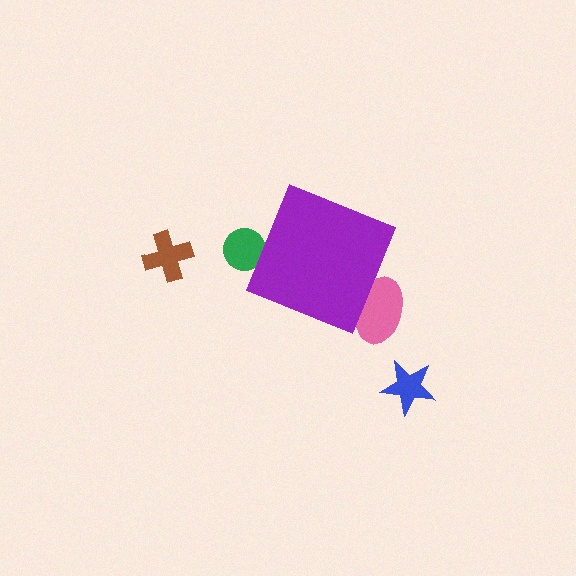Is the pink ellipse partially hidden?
Yes, the pink ellipse is partially hidden behind the purple diamond.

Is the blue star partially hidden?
No, the blue star is fully visible.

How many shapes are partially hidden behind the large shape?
2 shapes are partially hidden.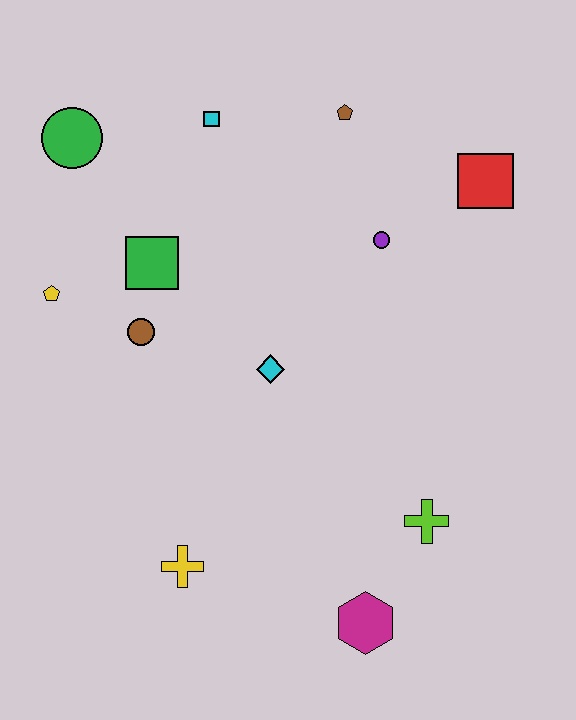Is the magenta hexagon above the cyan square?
No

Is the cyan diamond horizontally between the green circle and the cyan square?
No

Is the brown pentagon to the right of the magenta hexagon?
No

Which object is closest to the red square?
The purple circle is closest to the red square.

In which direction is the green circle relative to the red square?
The green circle is to the left of the red square.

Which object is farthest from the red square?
The yellow cross is farthest from the red square.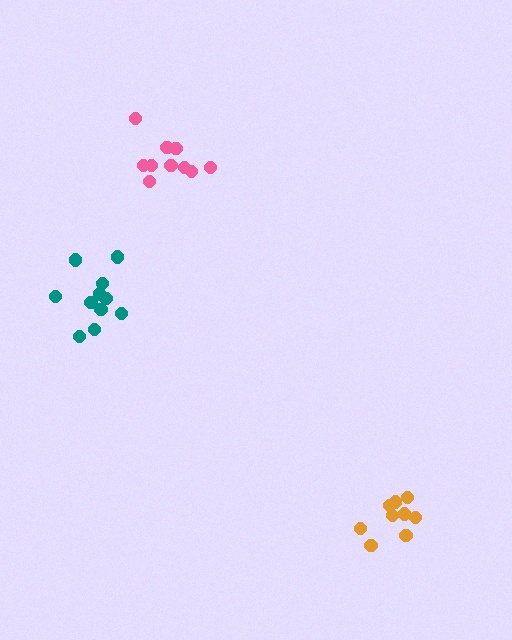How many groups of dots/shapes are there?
There are 3 groups.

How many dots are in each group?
Group 1: 9 dots, Group 2: 11 dots, Group 3: 10 dots (30 total).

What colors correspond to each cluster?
The clusters are colored: orange, teal, pink.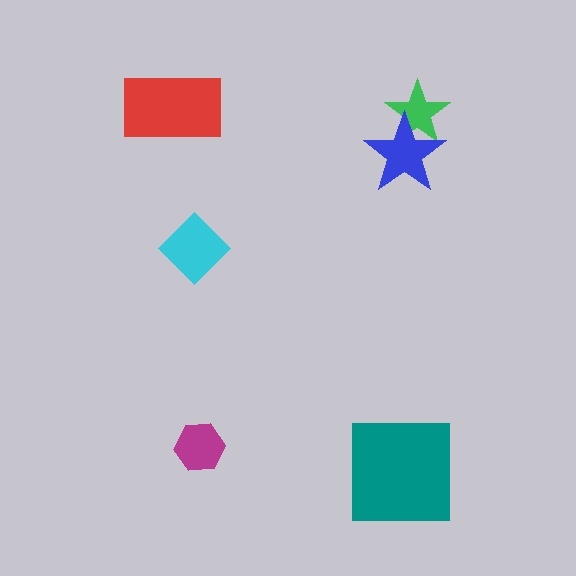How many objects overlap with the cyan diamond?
0 objects overlap with the cyan diamond.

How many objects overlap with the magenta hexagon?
0 objects overlap with the magenta hexagon.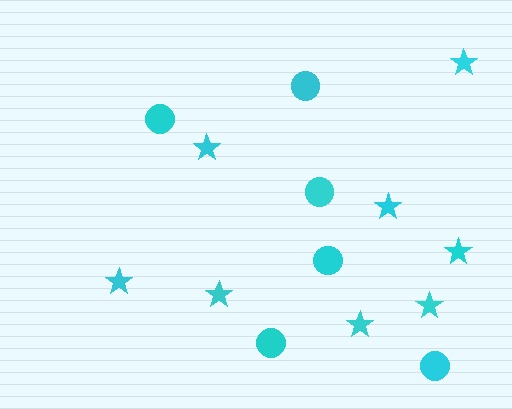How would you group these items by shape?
There are 2 groups: one group of stars (8) and one group of circles (6).